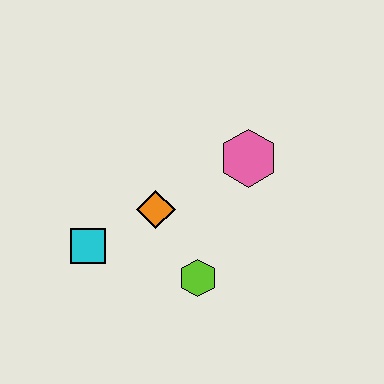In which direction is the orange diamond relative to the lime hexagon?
The orange diamond is above the lime hexagon.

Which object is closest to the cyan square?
The orange diamond is closest to the cyan square.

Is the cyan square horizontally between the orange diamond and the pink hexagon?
No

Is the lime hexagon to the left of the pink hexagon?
Yes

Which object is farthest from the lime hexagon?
The pink hexagon is farthest from the lime hexagon.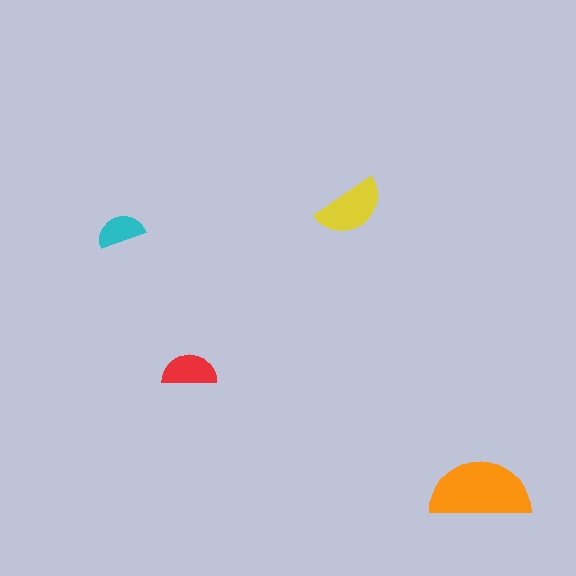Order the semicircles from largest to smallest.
the orange one, the yellow one, the red one, the cyan one.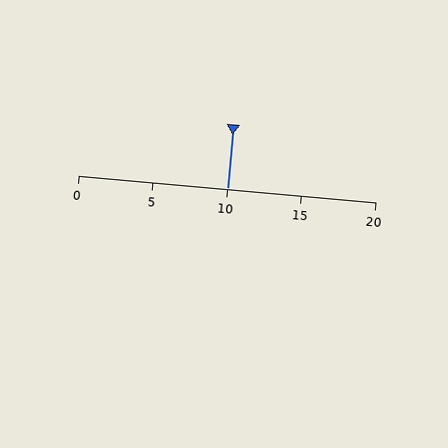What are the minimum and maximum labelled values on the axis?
The axis runs from 0 to 20.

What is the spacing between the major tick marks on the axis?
The major ticks are spaced 5 apart.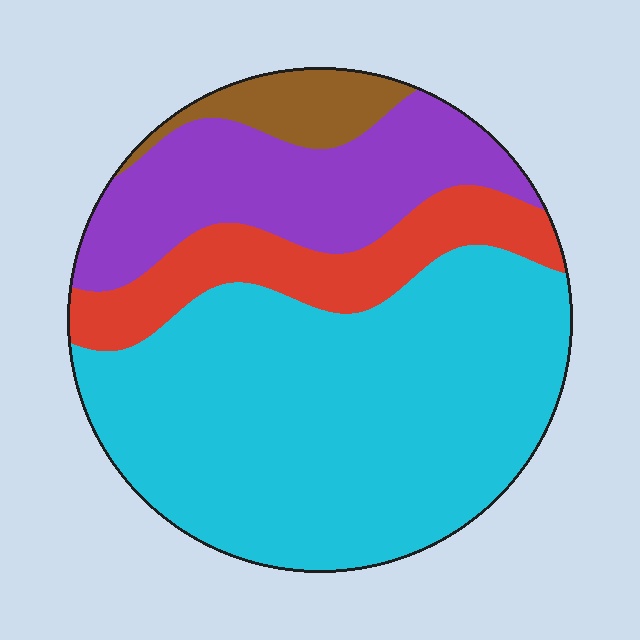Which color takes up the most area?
Cyan, at roughly 55%.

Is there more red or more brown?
Red.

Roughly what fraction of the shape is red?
Red takes up about one sixth (1/6) of the shape.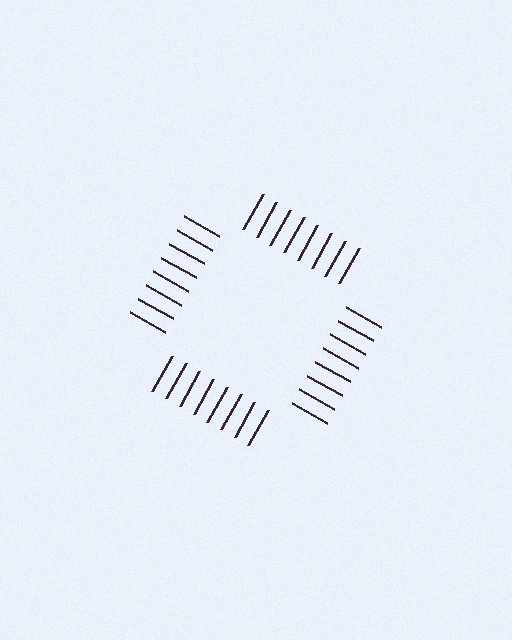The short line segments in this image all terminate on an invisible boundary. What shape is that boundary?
An illusory square — the line segments terminate on its edges but no continuous stroke is drawn.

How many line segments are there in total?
32 — 8 along each of the 4 edges.